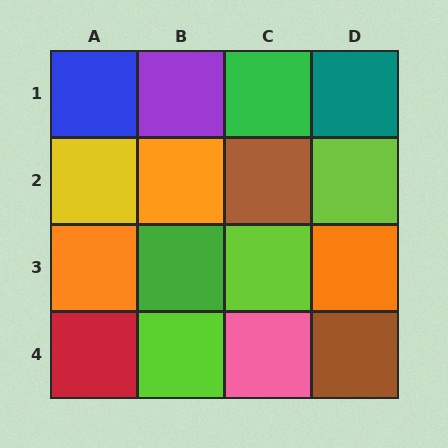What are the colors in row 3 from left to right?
Orange, green, lime, orange.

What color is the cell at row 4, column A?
Red.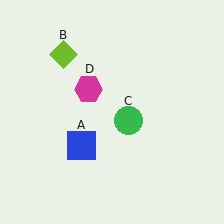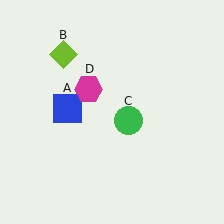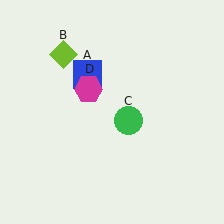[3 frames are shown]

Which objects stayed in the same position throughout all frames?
Lime diamond (object B) and green circle (object C) and magenta hexagon (object D) remained stationary.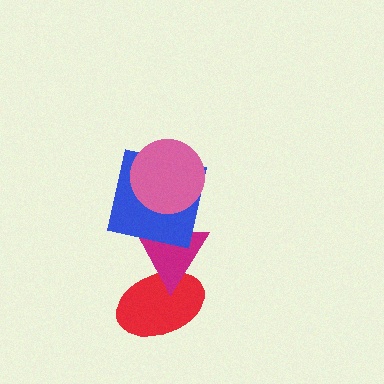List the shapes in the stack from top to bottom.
From top to bottom: the pink circle, the blue square, the magenta triangle, the red ellipse.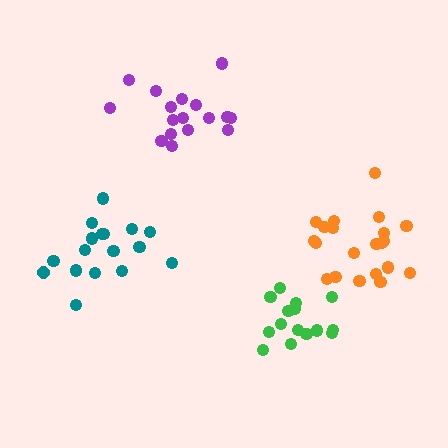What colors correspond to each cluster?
The clusters are colored: purple, green, teal, orange.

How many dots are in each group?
Group 1: 17 dots, Group 2: 15 dots, Group 3: 17 dots, Group 4: 21 dots (70 total).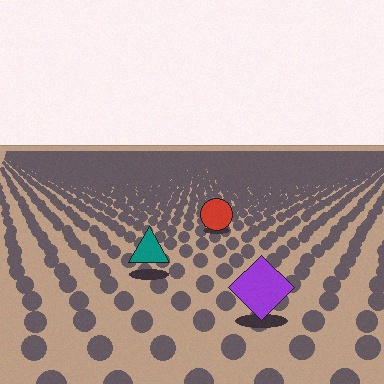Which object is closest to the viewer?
The purple diamond is closest. The texture marks near it are larger and more spread out.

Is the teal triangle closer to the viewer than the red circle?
Yes. The teal triangle is closer — you can tell from the texture gradient: the ground texture is coarser near it.